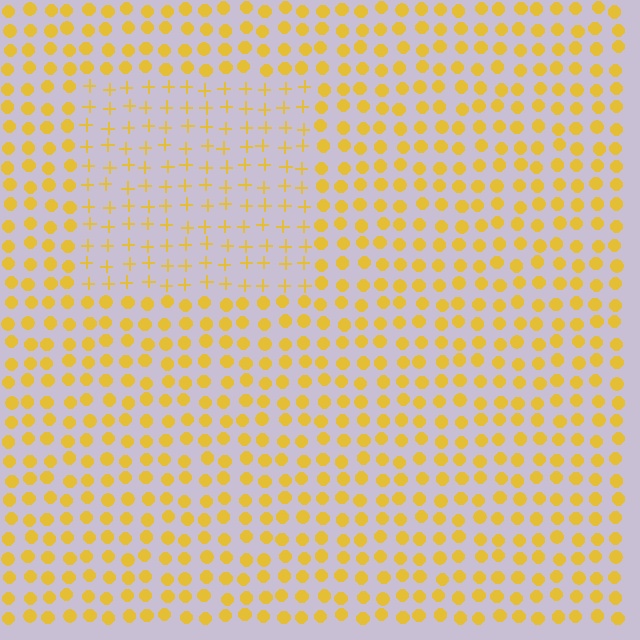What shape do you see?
I see a rectangle.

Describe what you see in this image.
The image is filled with small yellow elements arranged in a uniform grid. A rectangle-shaped region contains plus signs, while the surrounding area contains circles. The boundary is defined purely by the change in element shape.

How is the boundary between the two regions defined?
The boundary is defined by a change in element shape: plus signs inside vs. circles outside. All elements share the same color and spacing.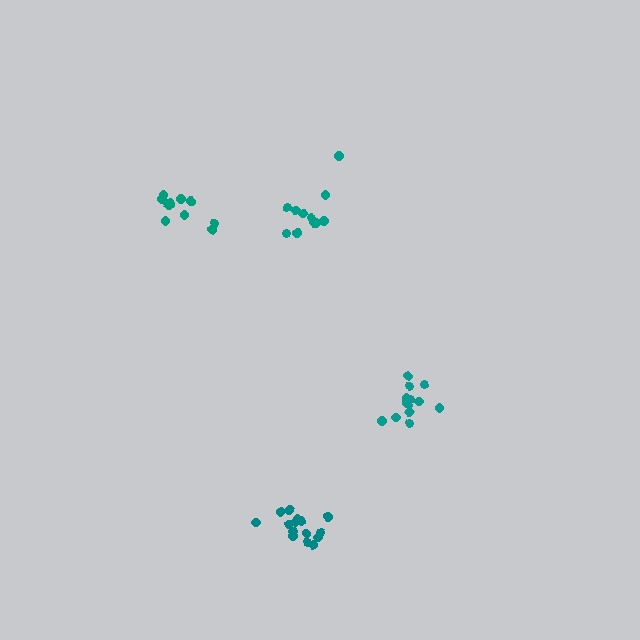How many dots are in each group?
Group 1: 14 dots, Group 2: 11 dots, Group 3: 15 dots, Group 4: 11 dots (51 total).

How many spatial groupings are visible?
There are 4 spatial groupings.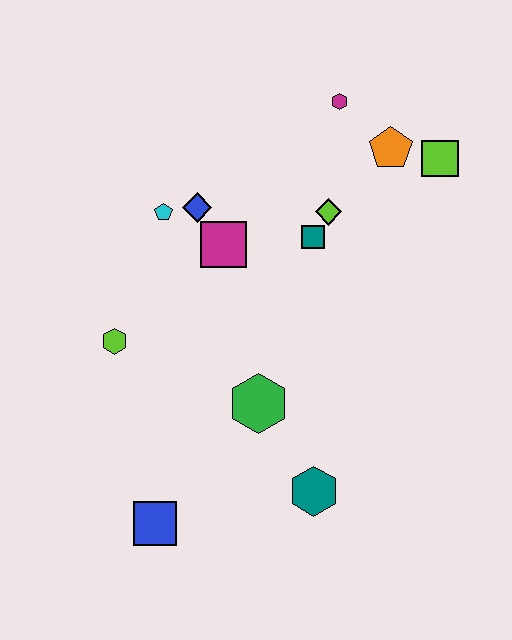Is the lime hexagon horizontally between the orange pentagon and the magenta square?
No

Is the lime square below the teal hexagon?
No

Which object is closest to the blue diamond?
The cyan pentagon is closest to the blue diamond.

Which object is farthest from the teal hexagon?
The magenta hexagon is farthest from the teal hexagon.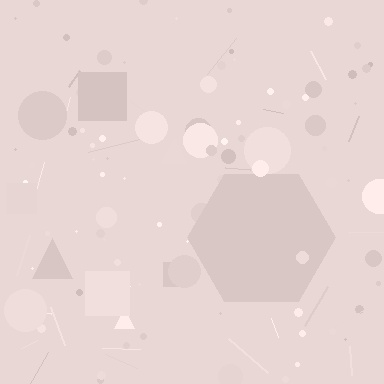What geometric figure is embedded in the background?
A hexagon is embedded in the background.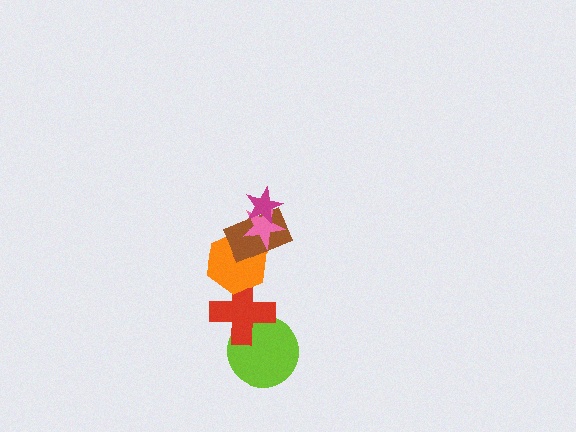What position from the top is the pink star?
The pink star is 2nd from the top.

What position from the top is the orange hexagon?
The orange hexagon is 4th from the top.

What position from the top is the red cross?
The red cross is 5th from the top.